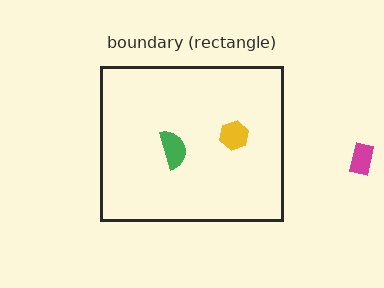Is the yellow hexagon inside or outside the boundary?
Inside.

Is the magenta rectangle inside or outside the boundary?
Outside.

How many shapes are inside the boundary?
2 inside, 1 outside.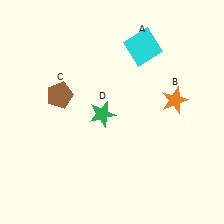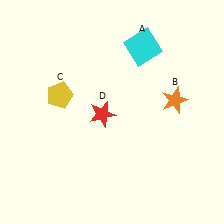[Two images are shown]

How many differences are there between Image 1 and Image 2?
There are 2 differences between the two images.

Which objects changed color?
C changed from brown to yellow. D changed from green to red.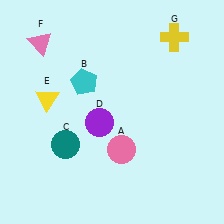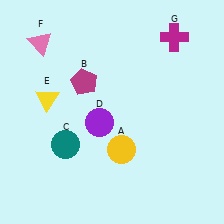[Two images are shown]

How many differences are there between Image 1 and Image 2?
There are 3 differences between the two images.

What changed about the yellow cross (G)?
In Image 1, G is yellow. In Image 2, it changed to magenta.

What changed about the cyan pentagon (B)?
In Image 1, B is cyan. In Image 2, it changed to magenta.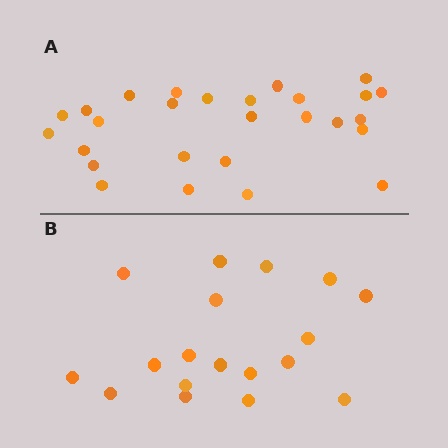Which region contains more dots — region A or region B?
Region A (the top region) has more dots.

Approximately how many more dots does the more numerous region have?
Region A has roughly 8 or so more dots than region B.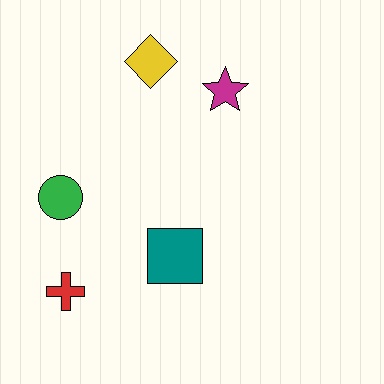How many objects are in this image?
There are 5 objects.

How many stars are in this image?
There is 1 star.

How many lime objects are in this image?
There are no lime objects.